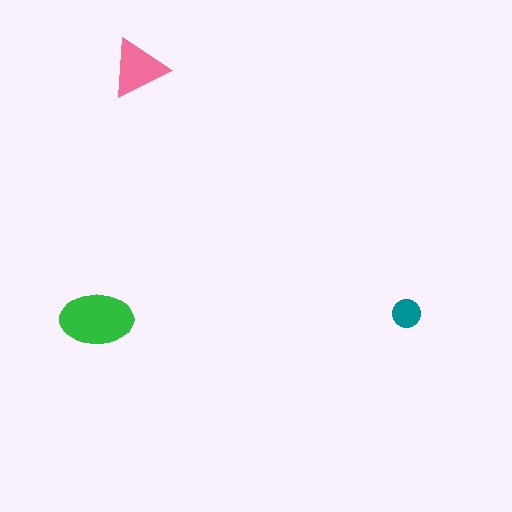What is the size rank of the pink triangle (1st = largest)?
2nd.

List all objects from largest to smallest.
The green ellipse, the pink triangle, the teal circle.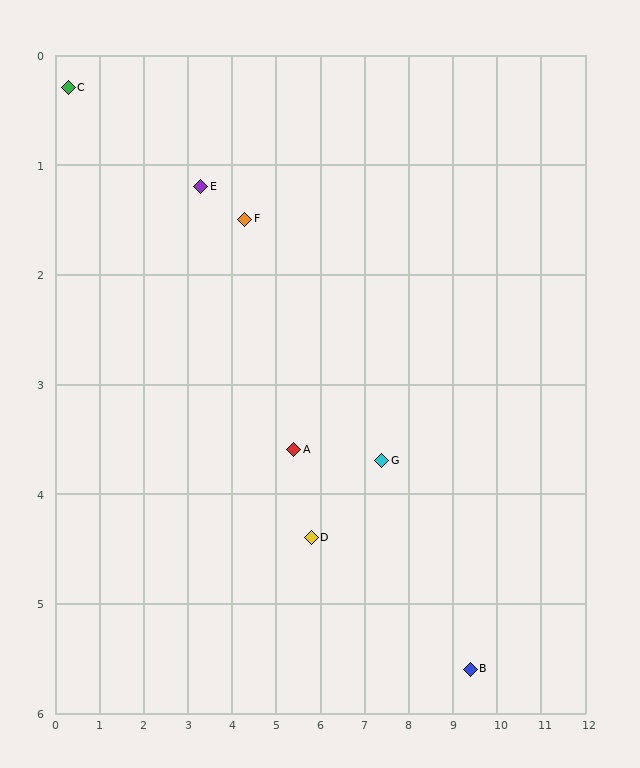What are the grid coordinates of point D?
Point D is at approximately (5.8, 4.4).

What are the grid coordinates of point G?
Point G is at approximately (7.4, 3.7).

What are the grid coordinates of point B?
Point B is at approximately (9.4, 5.6).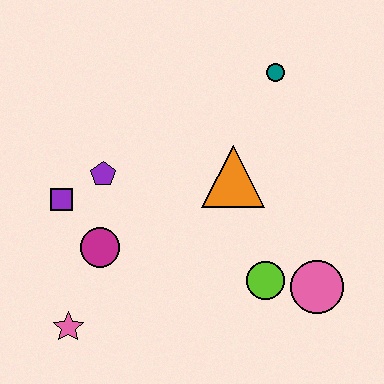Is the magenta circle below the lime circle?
No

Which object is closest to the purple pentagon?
The purple square is closest to the purple pentagon.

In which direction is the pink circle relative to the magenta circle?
The pink circle is to the right of the magenta circle.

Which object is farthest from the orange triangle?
The pink star is farthest from the orange triangle.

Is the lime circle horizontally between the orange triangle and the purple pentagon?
No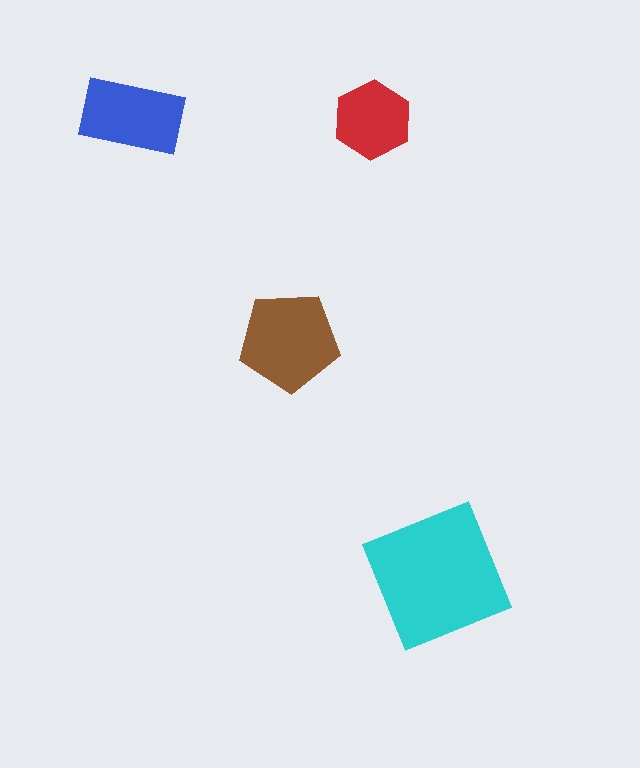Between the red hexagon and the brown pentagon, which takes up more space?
The brown pentagon.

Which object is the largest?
The cyan square.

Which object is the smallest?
The red hexagon.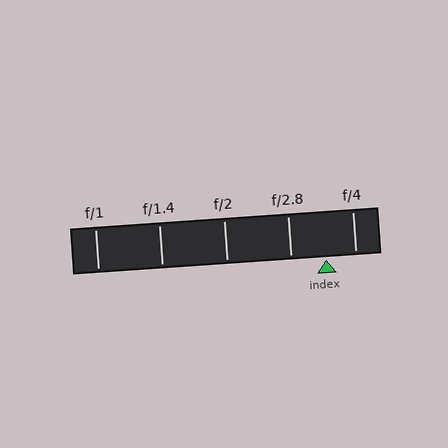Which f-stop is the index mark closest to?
The index mark is closest to f/4.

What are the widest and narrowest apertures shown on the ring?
The widest aperture shown is f/1 and the narrowest is f/4.